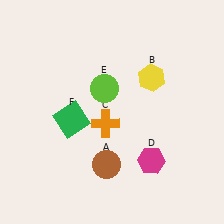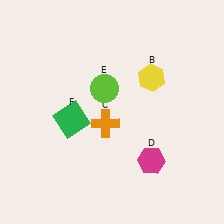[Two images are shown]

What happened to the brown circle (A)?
The brown circle (A) was removed in Image 2. It was in the bottom-left area of Image 1.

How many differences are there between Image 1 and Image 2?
There is 1 difference between the two images.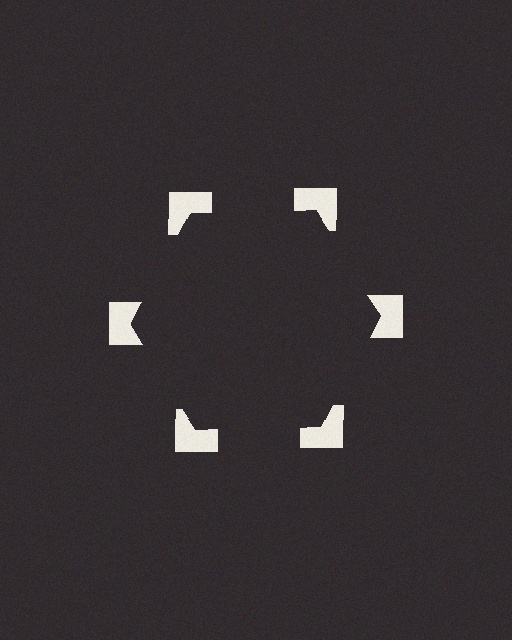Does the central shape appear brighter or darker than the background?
It typically appears slightly darker than the background, even though no actual brightness change is drawn.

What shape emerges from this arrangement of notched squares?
An illusory hexagon — its edges are inferred from the aligned wedge cuts in the notched squares, not physically drawn.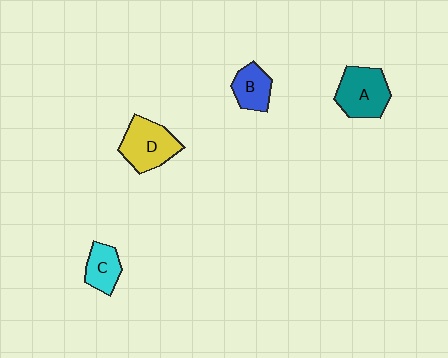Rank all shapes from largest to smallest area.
From largest to smallest: D (yellow), A (teal), B (blue), C (cyan).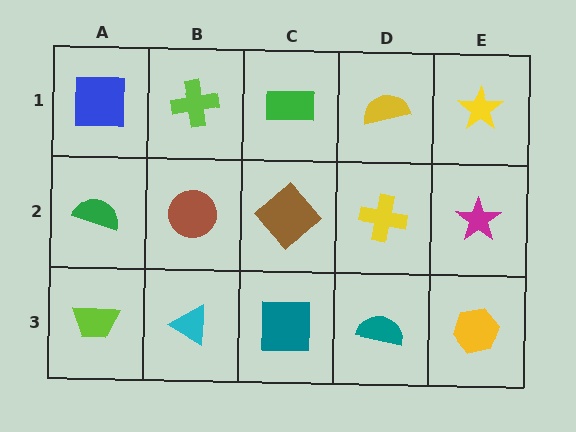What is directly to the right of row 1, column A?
A lime cross.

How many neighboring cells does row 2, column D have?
4.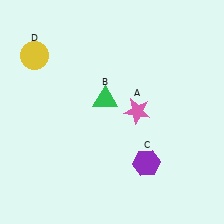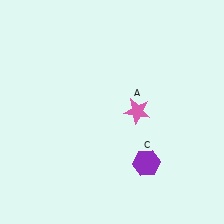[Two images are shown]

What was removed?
The yellow circle (D), the green triangle (B) were removed in Image 2.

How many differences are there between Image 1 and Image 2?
There are 2 differences between the two images.